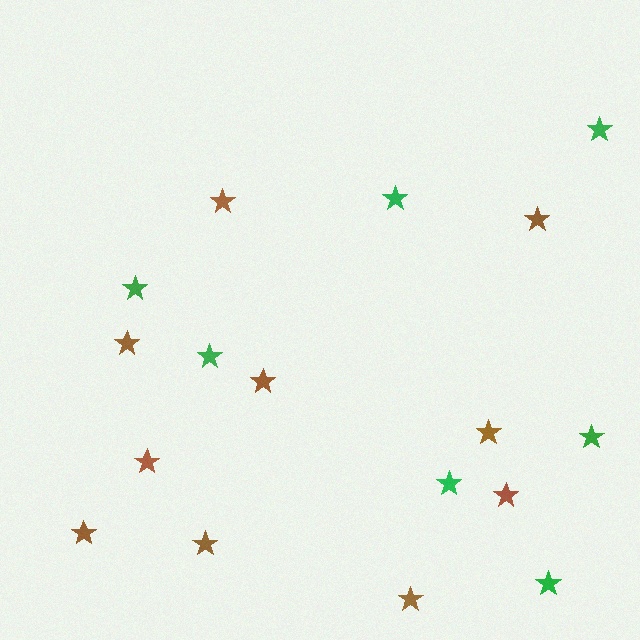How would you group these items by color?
There are 2 groups: one group of brown stars (10) and one group of green stars (7).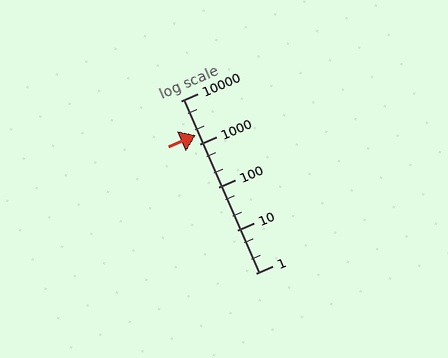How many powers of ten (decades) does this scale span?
The scale spans 4 decades, from 1 to 10000.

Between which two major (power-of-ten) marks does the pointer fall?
The pointer is between 1000 and 10000.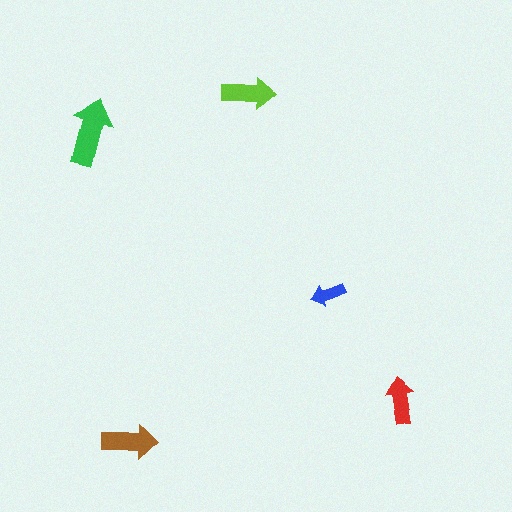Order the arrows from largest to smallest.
the green one, the brown one, the lime one, the red one, the blue one.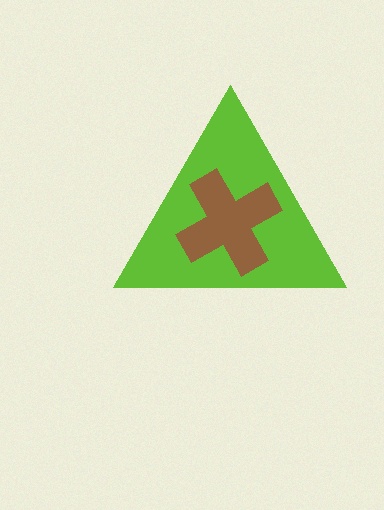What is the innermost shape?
The brown cross.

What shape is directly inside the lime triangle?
The brown cross.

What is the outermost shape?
The lime triangle.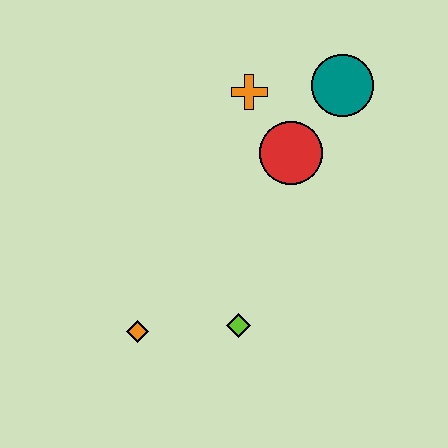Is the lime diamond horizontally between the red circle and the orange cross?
No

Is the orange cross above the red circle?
Yes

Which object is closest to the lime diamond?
The orange diamond is closest to the lime diamond.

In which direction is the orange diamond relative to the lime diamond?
The orange diamond is to the left of the lime diamond.